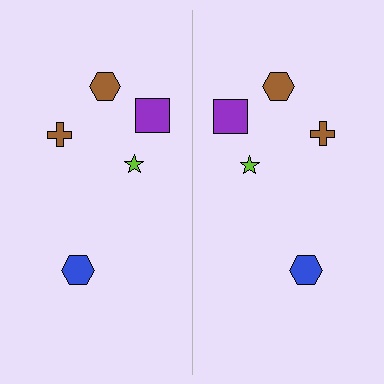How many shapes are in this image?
There are 10 shapes in this image.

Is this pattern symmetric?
Yes, this pattern has bilateral (reflection) symmetry.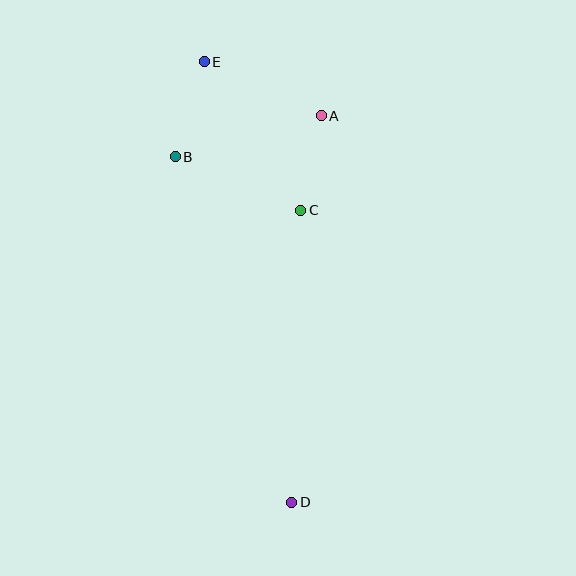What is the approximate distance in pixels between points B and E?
The distance between B and E is approximately 99 pixels.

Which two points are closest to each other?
Points A and C are closest to each other.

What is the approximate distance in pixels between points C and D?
The distance between C and D is approximately 292 pixels.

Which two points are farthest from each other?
Points D and E are farthest from each other.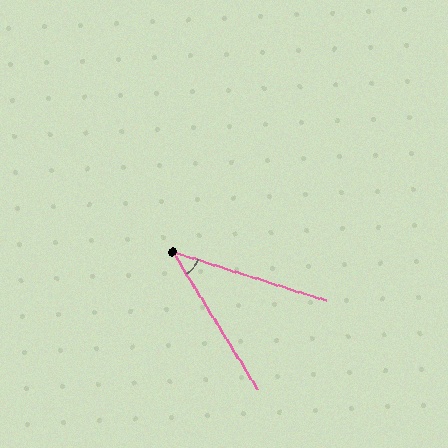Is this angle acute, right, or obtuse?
It is acute.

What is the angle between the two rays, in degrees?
Approximately 41 degrees.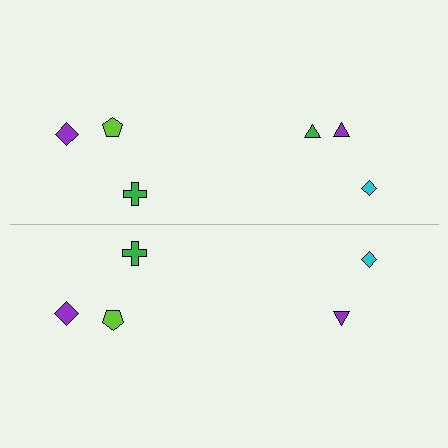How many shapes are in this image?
There are 11 shapes in this image.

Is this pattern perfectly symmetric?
No, the pattern is not perfectly symmetric. A green triangle is missing from the bottom side.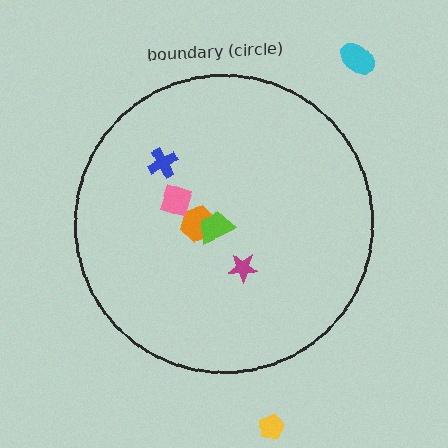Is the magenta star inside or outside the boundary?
Inside.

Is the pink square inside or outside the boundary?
Inside.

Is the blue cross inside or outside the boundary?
Inside.